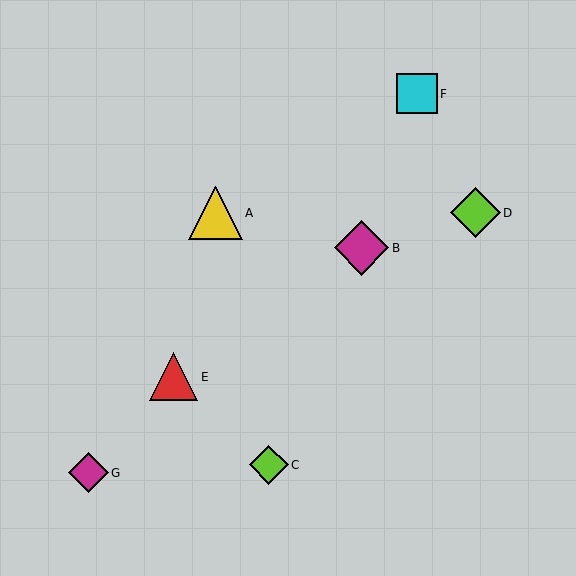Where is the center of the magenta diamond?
The center of the magenta diamond is at (89, 473).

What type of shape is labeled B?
Shape B is a magenta diamond.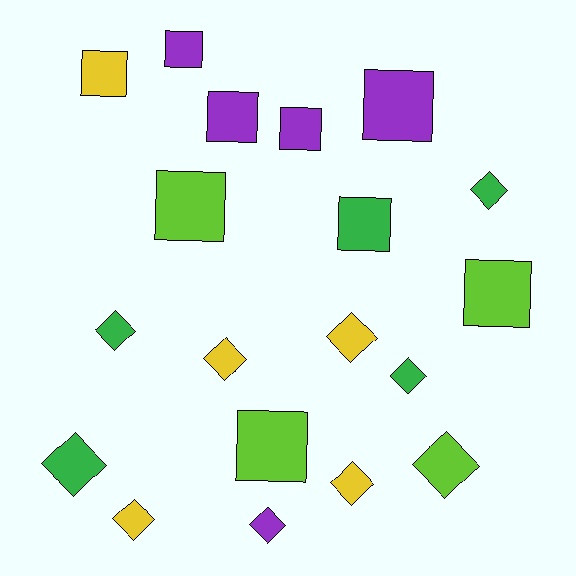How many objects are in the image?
There are 19 objects.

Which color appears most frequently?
Yellow, with 5 objects.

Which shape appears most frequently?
Diamond, with 10 objects.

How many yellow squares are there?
There is 1 yellow square.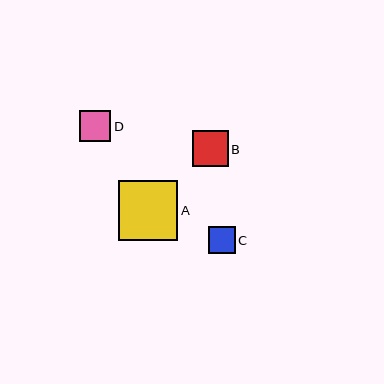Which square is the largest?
Square A is the largest with a size of approximately 60 pixels.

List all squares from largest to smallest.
From largest to smallest: A, B, D, C.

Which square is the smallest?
Square C is the smallest with a size of approximately 27 pixels.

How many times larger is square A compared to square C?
Square A is approximately 2.2 times the size of square C.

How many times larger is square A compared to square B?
Square A is approximately 1.7 times the size of square B.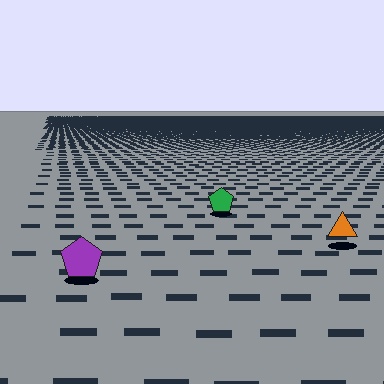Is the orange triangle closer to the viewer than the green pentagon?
Yes. The orange triangle is closer — you can tell from the texture gradient: the ground texture is coarser near it.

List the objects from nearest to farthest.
From nearest to farthest: the purple pentagon, the orange triangle, the green pentagon.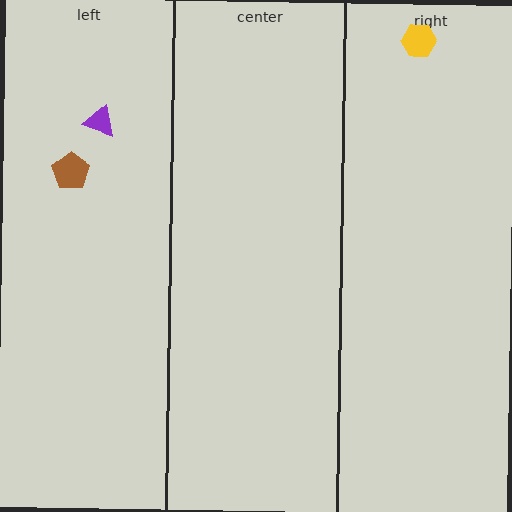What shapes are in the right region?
The yellow hexagon.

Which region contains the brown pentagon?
The left region.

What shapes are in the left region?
The purple triangle, the brown pentagon.